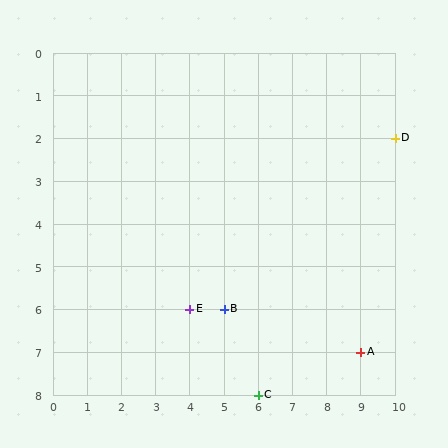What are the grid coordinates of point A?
Point A is at grid coordinates (9, 7).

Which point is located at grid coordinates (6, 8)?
Point C is at (6, 8).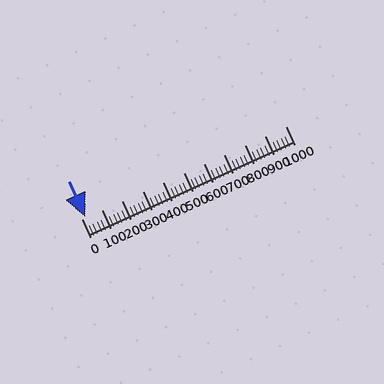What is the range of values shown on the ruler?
The ruler shows values from 0 to 1000.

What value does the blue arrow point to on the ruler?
The blue arrow points to approximately 20.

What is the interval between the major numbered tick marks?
The major tick marks are spaced 100 units apart.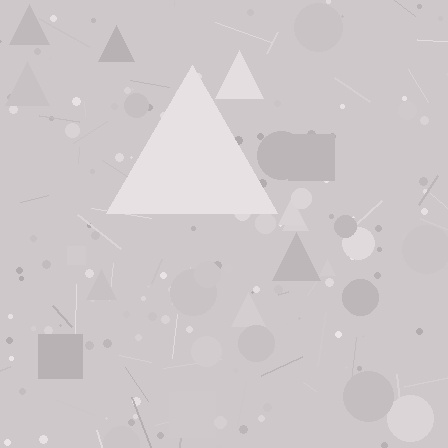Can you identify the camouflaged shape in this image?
The camouflaged shape is a triangle.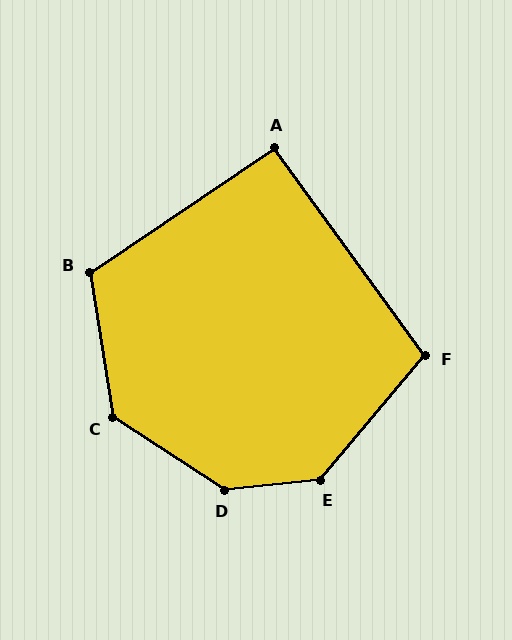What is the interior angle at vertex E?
Approximately 136 degrees (obtuse).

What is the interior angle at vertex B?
Approximately 115 degrees (obtuse).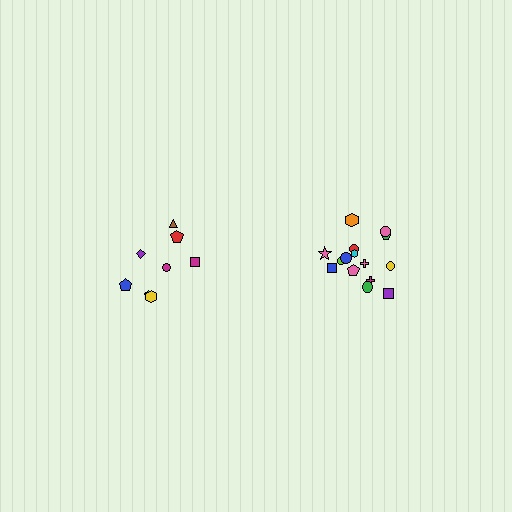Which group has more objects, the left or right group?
The right group.